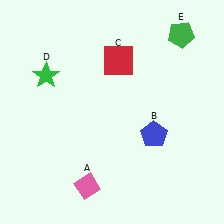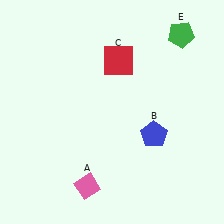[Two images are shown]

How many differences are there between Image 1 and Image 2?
There is 1 difference between the two images.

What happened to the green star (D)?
The green star (D) was removed in Image 2. It was in the top-left area of Image 1.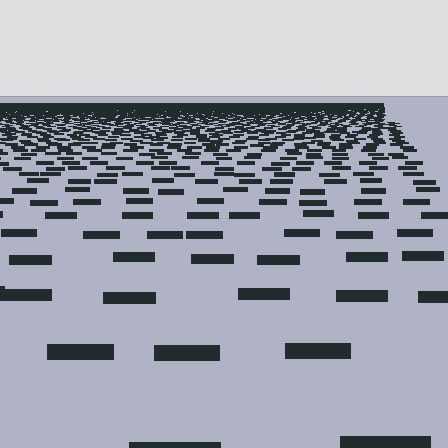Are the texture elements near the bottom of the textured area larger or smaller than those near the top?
Larger. Near the bottom, elements are closer to the viewer and appear at a bigger on-screen size.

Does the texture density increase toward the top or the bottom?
Density increases toward the top.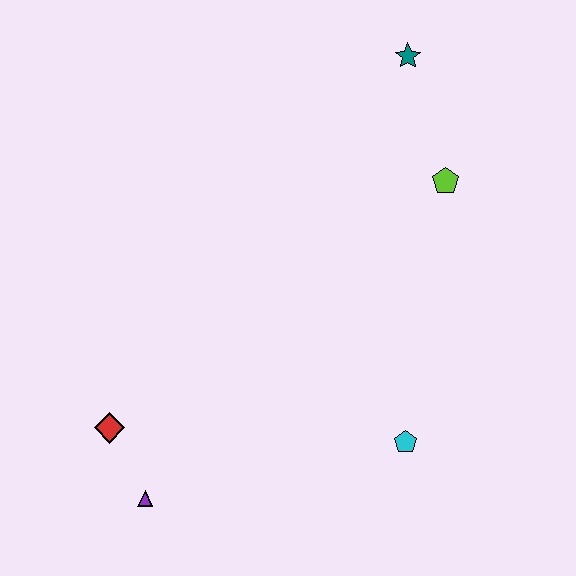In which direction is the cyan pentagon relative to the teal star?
The cyan pentagon is below the teal star.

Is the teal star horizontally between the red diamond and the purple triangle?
No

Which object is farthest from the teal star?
The purple triangle is farthest from the teal star.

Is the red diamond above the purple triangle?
Yes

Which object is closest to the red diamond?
The purple triangle is closest to the red diamond.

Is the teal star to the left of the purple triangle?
No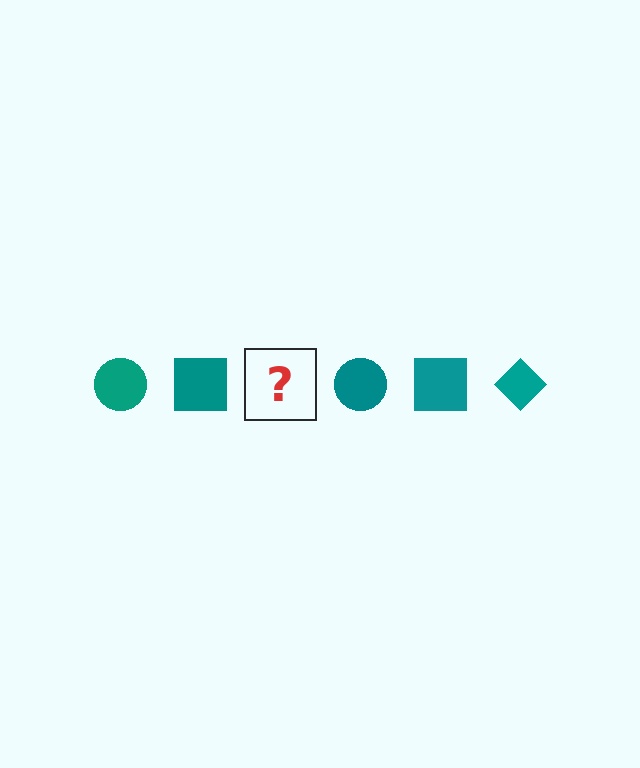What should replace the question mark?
The question mark should be replaced with a teal diamond.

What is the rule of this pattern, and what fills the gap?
The rule is that the pattern cycles through circle, square, diamond shapes in teal. The gap should be filled with a teal diamond.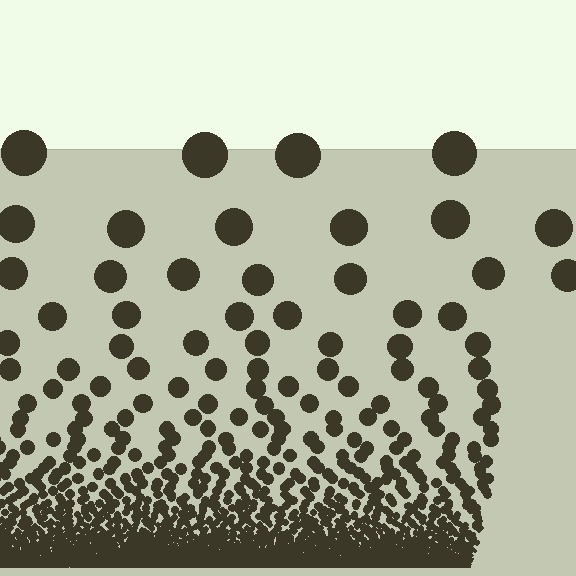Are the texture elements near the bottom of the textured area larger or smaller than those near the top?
Smaller. The gradient is inverted — elements near the bottom are smaller and denser.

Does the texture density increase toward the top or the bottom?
Density increases toward the bottom.